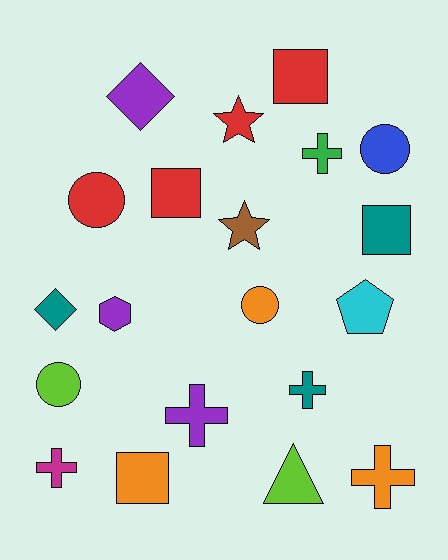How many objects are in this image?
There are 20 objects.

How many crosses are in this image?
There are 5 crosses.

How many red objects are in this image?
There are 4 red objects.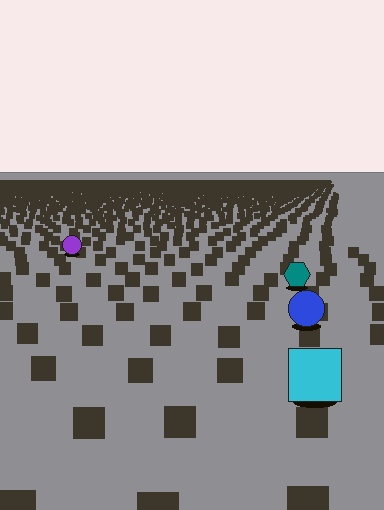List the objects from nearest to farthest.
From nearest to farthest: the cyan square, the blue circle, the teal hexagon, the purple circle.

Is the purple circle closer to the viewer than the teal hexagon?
No. The teal hexagon is closer — you can tell from the texture gradient: the ground texture is coarser near it.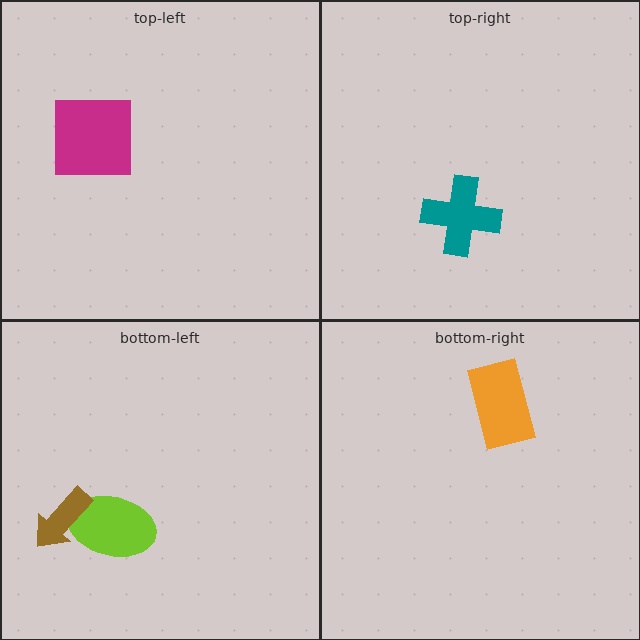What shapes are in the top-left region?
The magenta square.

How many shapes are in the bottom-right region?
1.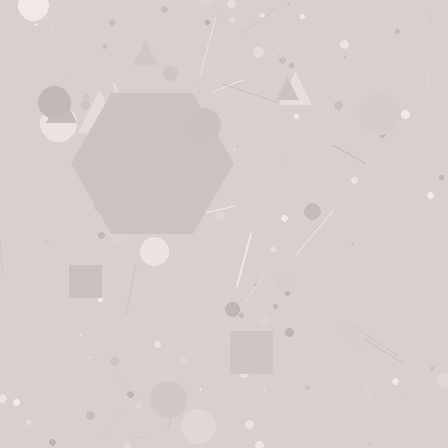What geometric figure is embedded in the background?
A hexagon is embedded in the background.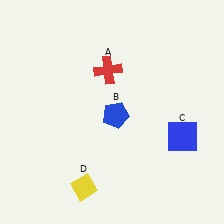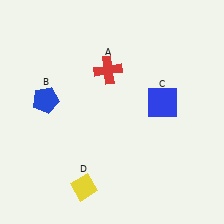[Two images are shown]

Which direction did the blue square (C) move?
The blue square (C) moved up.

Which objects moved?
The objects that moved are: the blue pentagon (B), the blue square (C).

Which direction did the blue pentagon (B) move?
The blue pentagon (B) moved left.